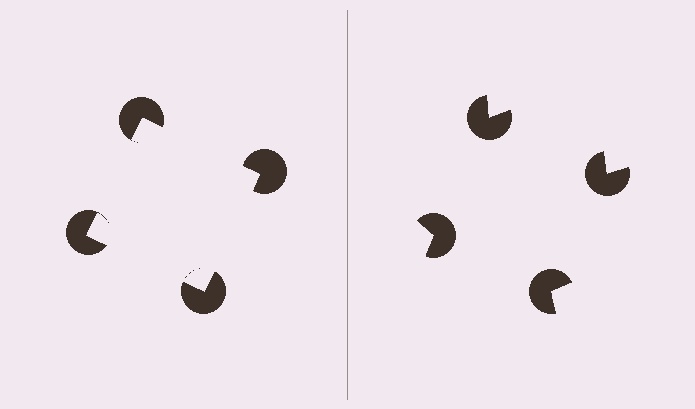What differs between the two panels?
The pac-man discs are positioned identically on both sides; only the wedge orientations differ. On the left they align to a square; on the right they are misaligned.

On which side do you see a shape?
An illusory square appears on the left side. On the right side the wedge cuts are rotated, so no coherent shape forms.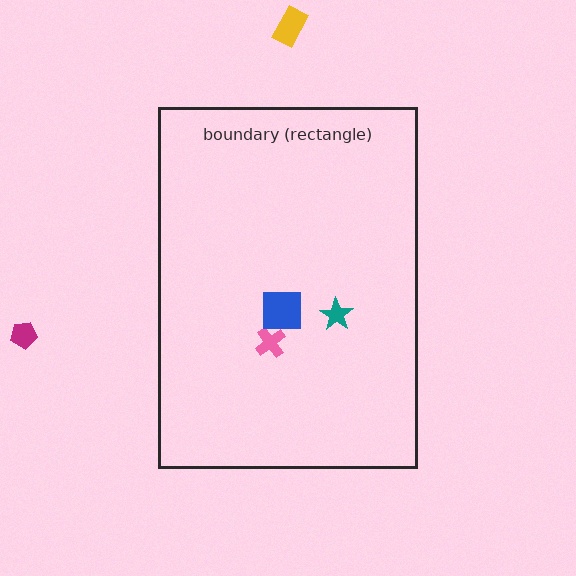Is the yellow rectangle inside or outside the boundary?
Outside.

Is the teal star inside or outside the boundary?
Inside.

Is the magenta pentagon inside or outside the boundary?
Outside.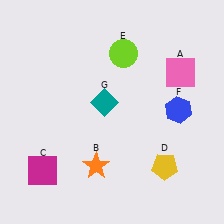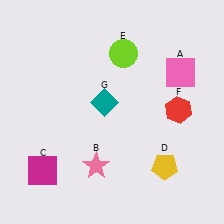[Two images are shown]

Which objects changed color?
B changed from orange to pink. F changed from blue to red.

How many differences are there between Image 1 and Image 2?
There are 2 differences between the two images.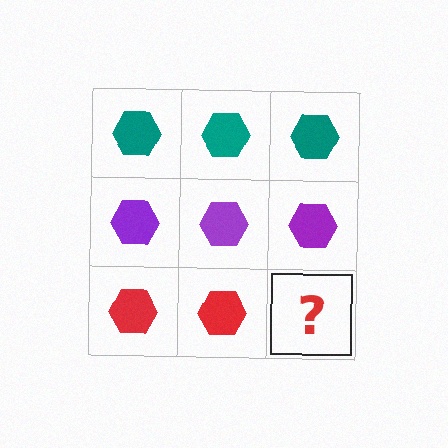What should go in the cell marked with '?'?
The missing cell should contain a red hexagon.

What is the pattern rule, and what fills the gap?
The rule is that each row has a consistent color. The gap should be filled with a red hexagon.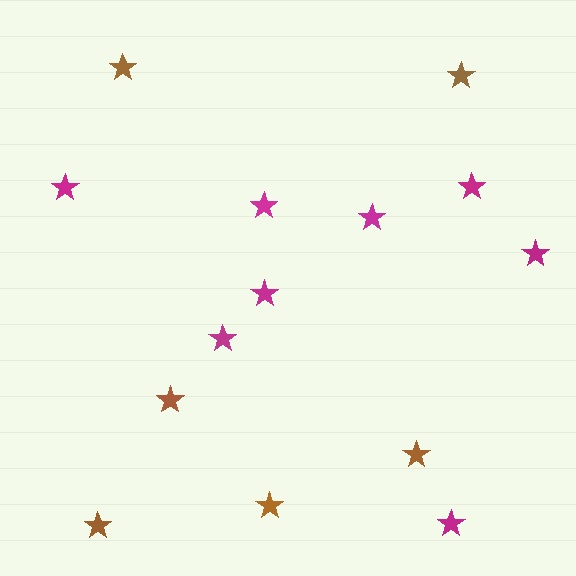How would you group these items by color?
There are 2 groups: one group of magenta stars (8) and one group of brown stars (6).